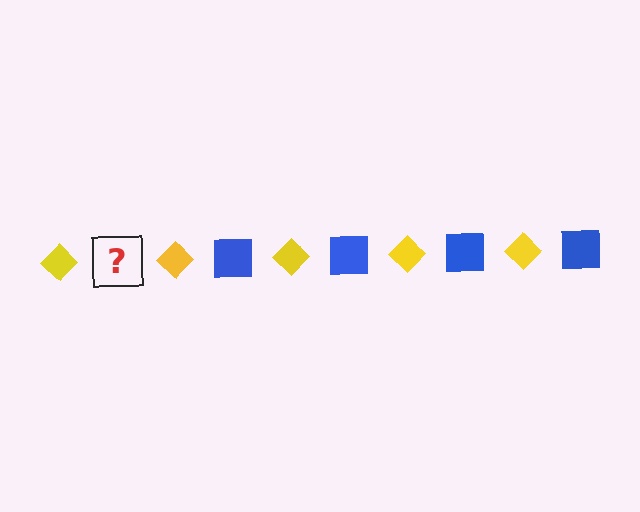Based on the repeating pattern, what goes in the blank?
The blank should be a blue square.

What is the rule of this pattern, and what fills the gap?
The rule is that the pattern alternates between yellow diamond and blue square. The gap should be filled with a blue square.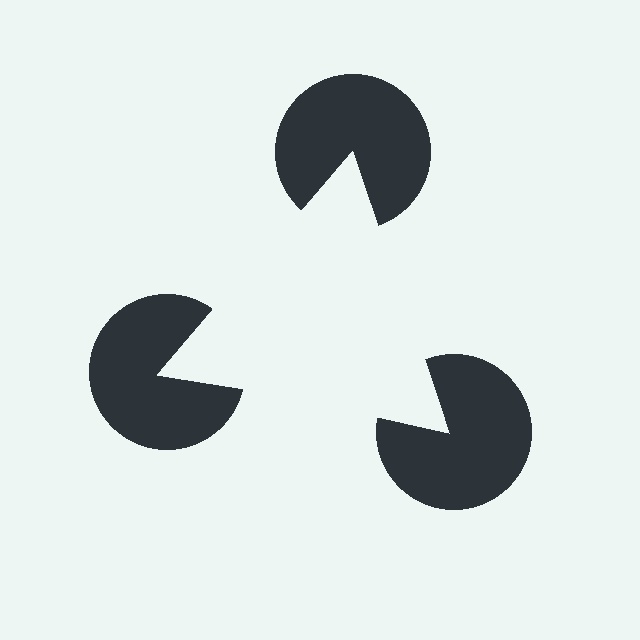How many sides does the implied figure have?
3 sides.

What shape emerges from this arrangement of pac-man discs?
An illusory triangle — its edges are inferred from the aligned wedge cuts in the pac-man discs, not physically drawn.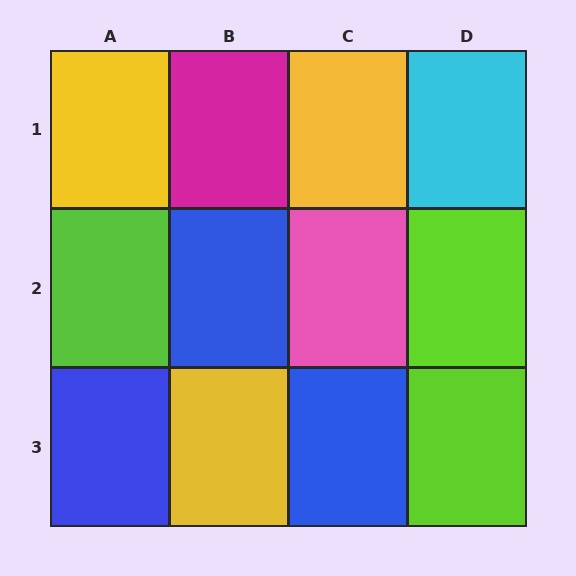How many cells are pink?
1 cell is pink.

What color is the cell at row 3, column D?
Lime.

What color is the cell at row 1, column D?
Cyan.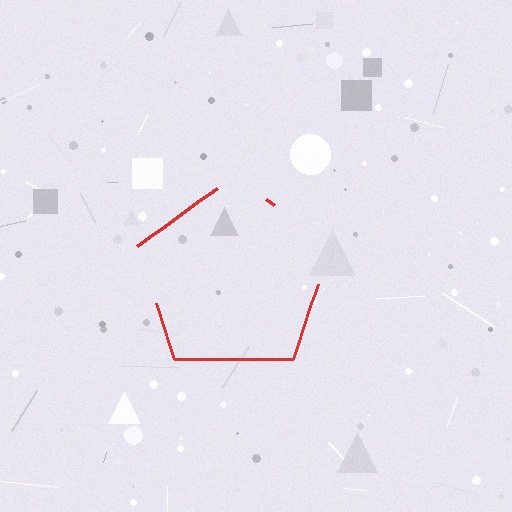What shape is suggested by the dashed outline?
The dashed outline suggests a pentagon.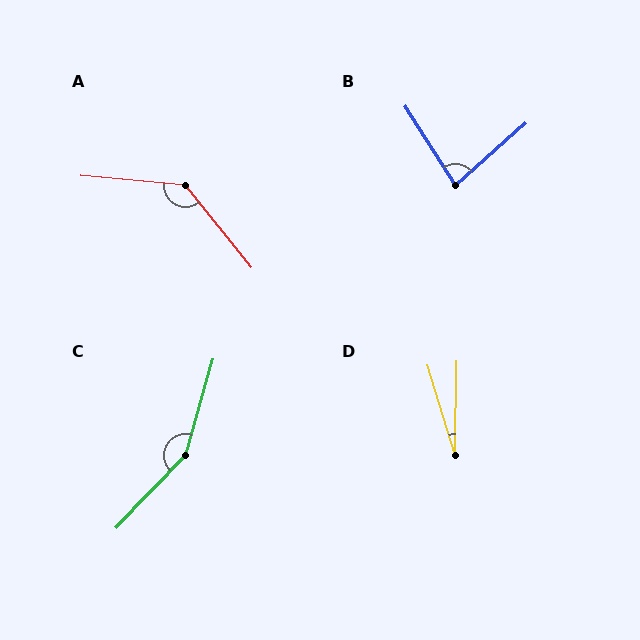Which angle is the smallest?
D, at approximately 18 degrees.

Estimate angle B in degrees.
Approximately 81 degrees.